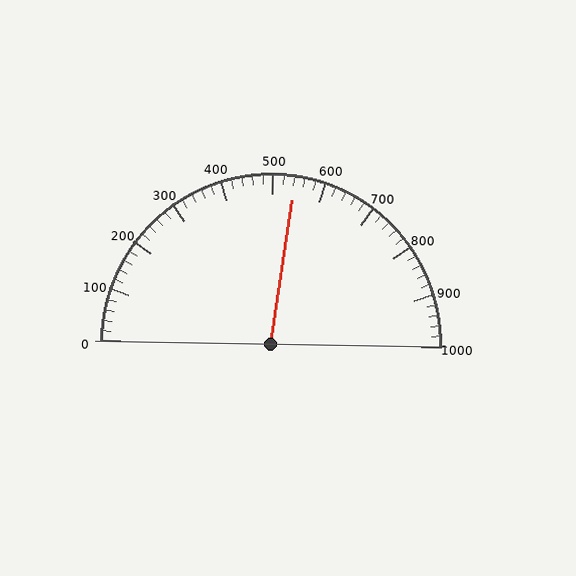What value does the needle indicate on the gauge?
The needle indicates approximately 540.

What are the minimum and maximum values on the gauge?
The gauge ranges from 0 to 1000.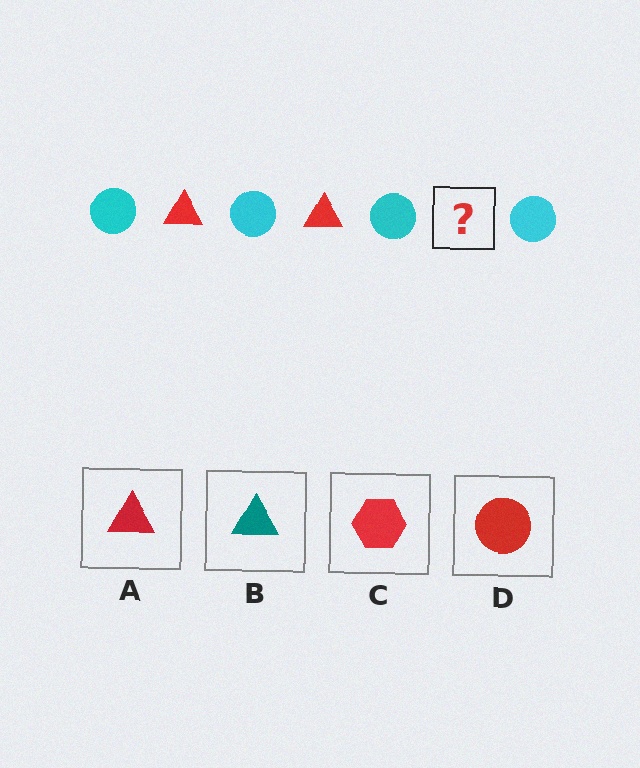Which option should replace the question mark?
Option A.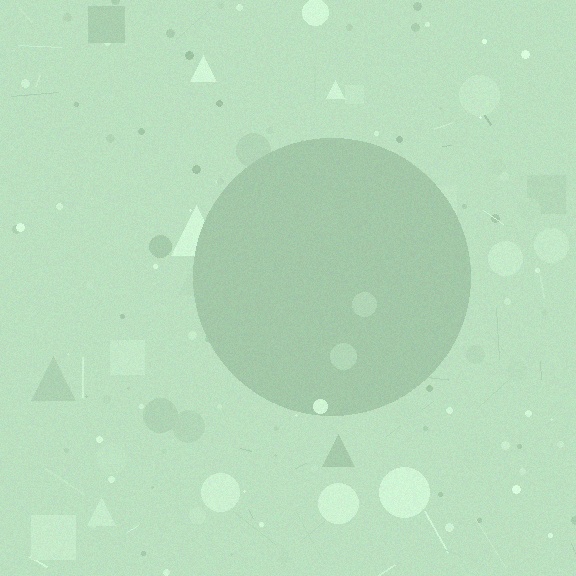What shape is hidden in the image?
A circle is hidden in the image.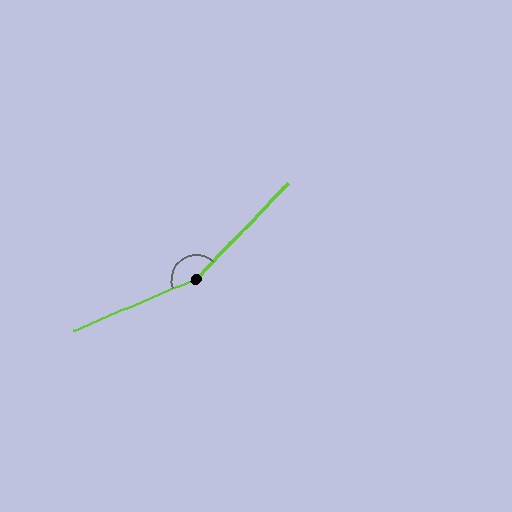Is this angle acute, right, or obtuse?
It is obtuse.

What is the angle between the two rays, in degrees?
Approximately 157 degrees.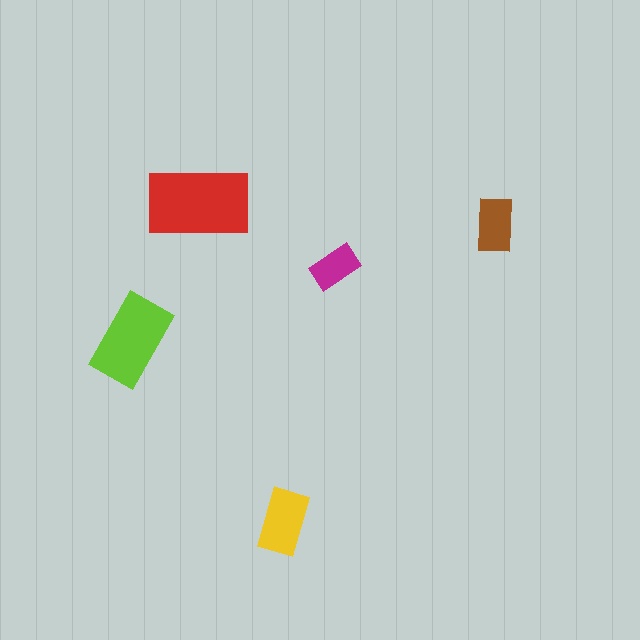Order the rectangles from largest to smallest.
the red one, the lime one, the yellow one, the brown one, the magenta one.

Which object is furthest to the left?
The lime rectangle is leftmost.